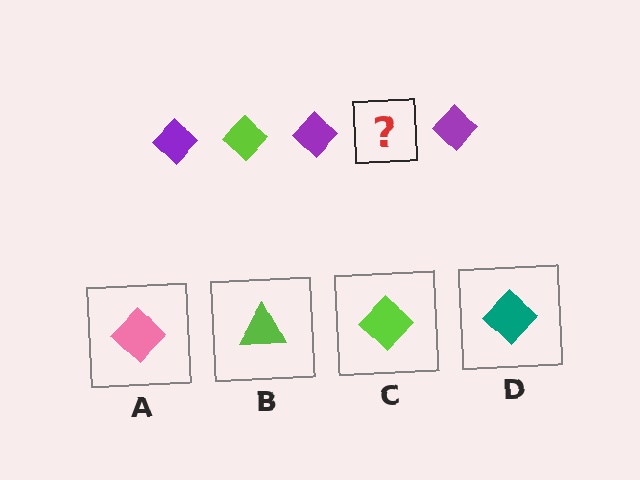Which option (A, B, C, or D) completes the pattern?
C.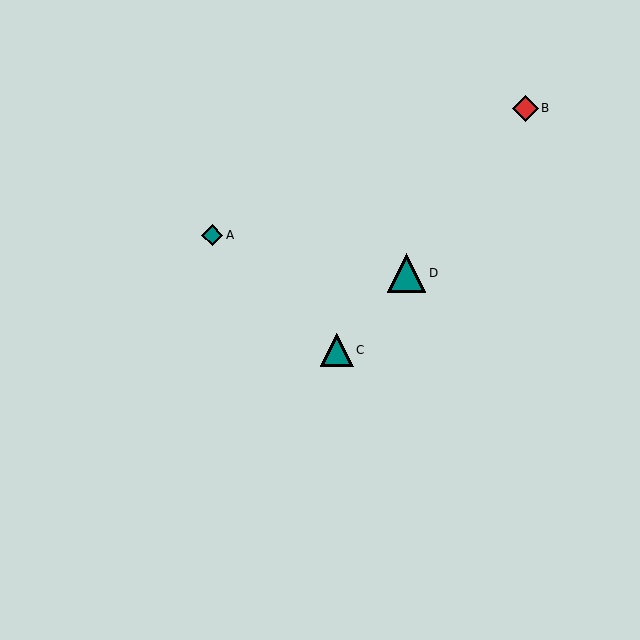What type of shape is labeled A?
Shape A is a teal diamond.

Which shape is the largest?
The teal triangle (labeled D) is the largest.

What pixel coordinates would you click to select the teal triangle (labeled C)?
Click at (337, 350) to select the teal triangle C.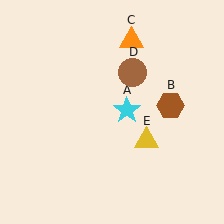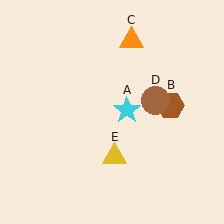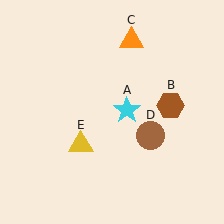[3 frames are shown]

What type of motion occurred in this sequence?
The brown circle (object D), yellow triangle (object E) rotated clockwise around the center of the scene.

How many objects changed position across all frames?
2 objects changed position: brown circle (object D), yellow triangle (object E).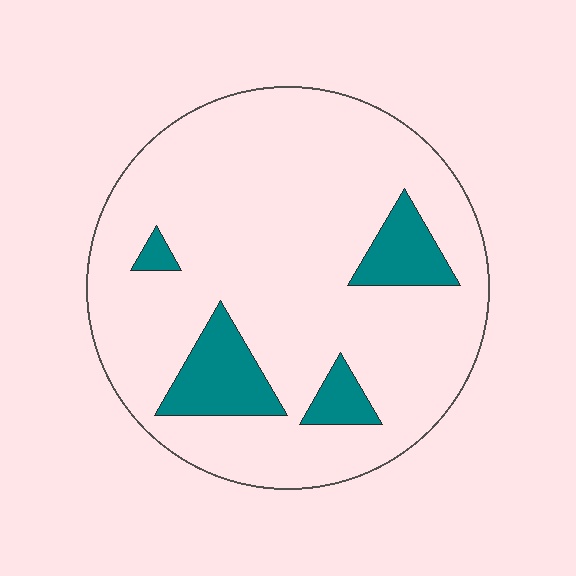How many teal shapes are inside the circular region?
4.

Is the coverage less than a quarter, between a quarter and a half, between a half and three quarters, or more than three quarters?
Less than a quarter.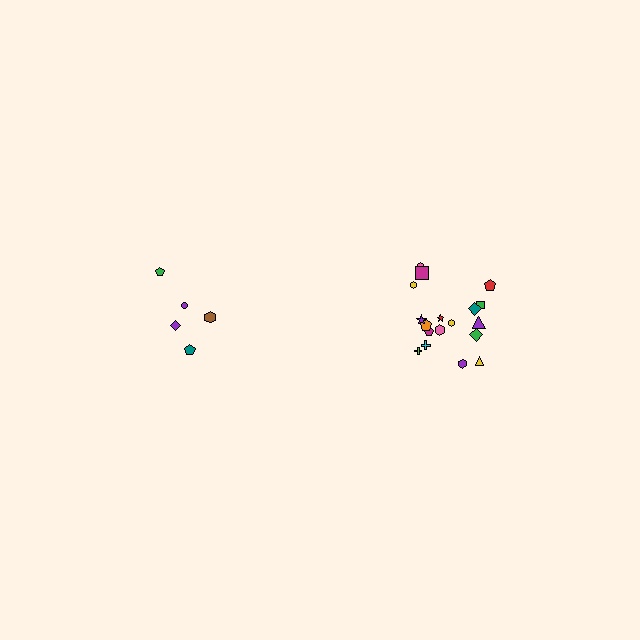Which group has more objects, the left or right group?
The right group.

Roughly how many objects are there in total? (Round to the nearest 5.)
Roughly 25 objects in total.